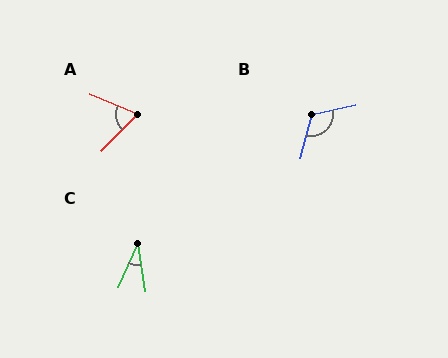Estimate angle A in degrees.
Approximately 68 degrees.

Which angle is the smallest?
C, at approximately 34 degrees.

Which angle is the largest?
B, at approximately 117 degrees.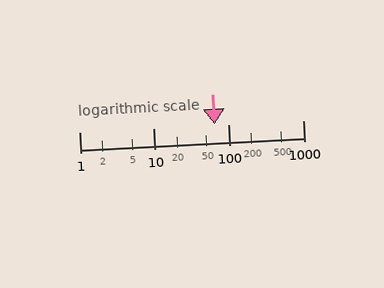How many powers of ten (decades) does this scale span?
The scale spans 3 decades, from 1 to 1000.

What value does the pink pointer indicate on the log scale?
The pointer indicates approximately 65.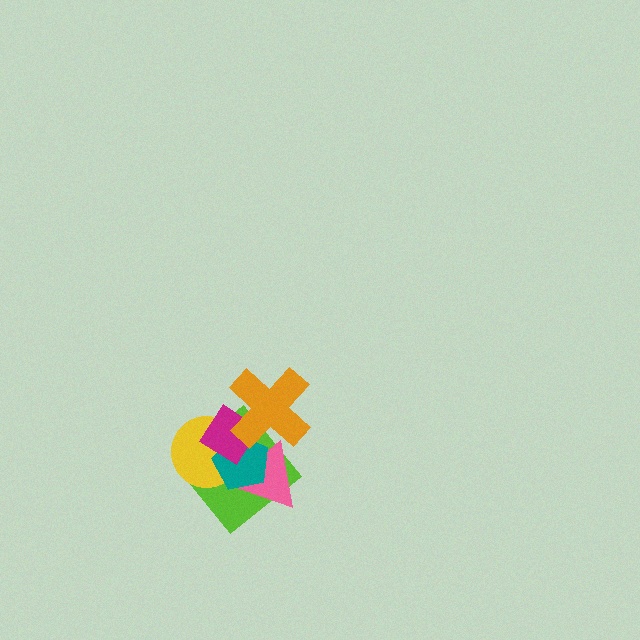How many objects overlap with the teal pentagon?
5 objects overlap with the teal pentagon.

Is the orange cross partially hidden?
No, no other shape covers it.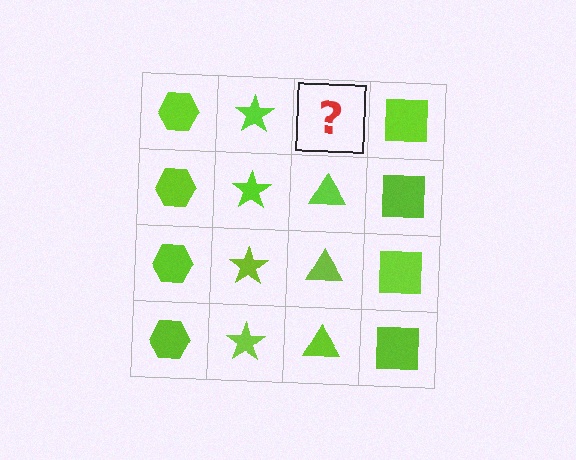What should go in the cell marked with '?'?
The missing cell should contain a lime triangle.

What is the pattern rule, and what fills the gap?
The rule is that each column has a consistent shape. The gap should be filled with a lime triangle.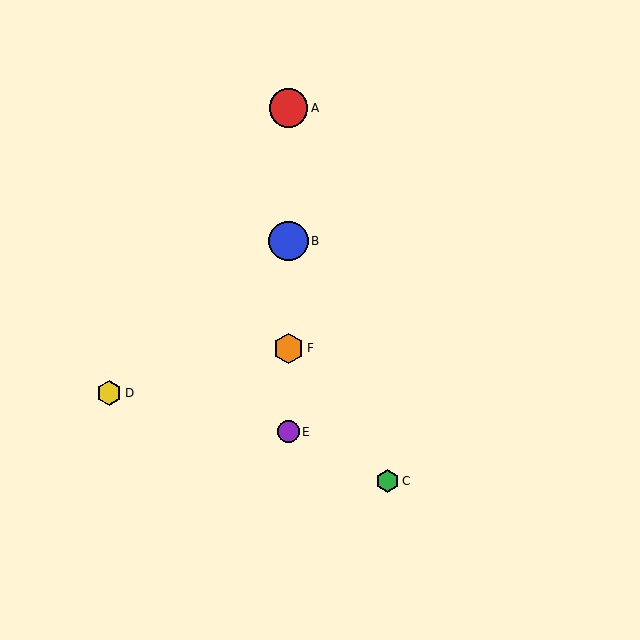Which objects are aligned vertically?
Objects A, B, E, F are aligned vertically.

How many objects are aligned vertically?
4 objects (A, B, E, F) are aligned vertically.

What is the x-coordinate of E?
Object E is at x≈289.